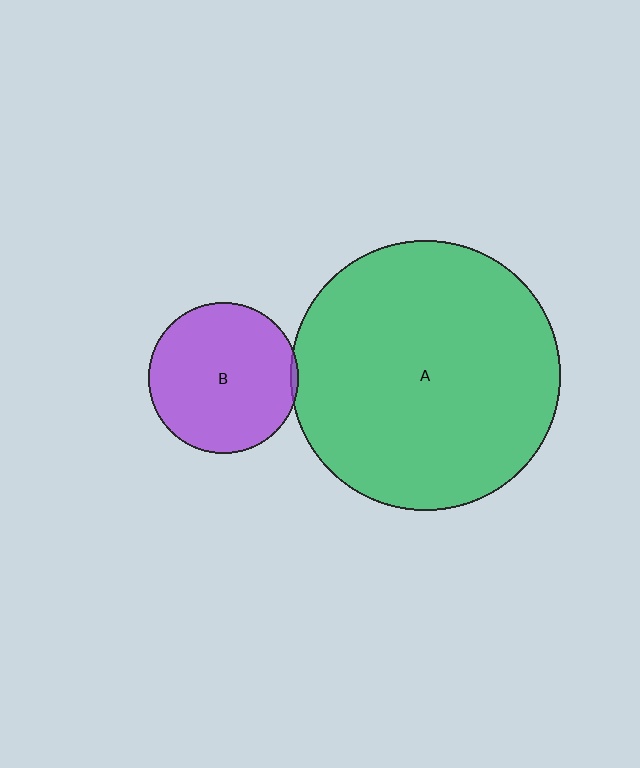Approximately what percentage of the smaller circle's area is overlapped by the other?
Approximately 5%.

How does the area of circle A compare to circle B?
Approximately 3.2 times.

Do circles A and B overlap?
Yes.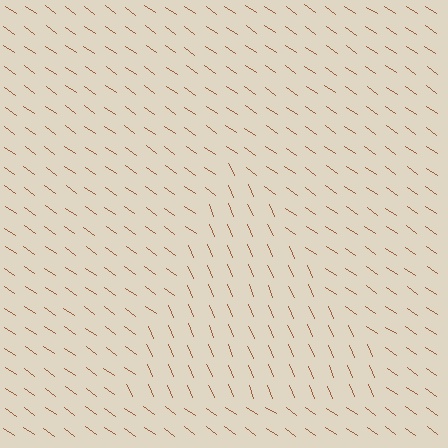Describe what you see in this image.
The image is filled with small brown line segments. A triangle region in the image has lines oriented differently from the surrounding lines, creating a visible texture boundary.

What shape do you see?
I see a triangle.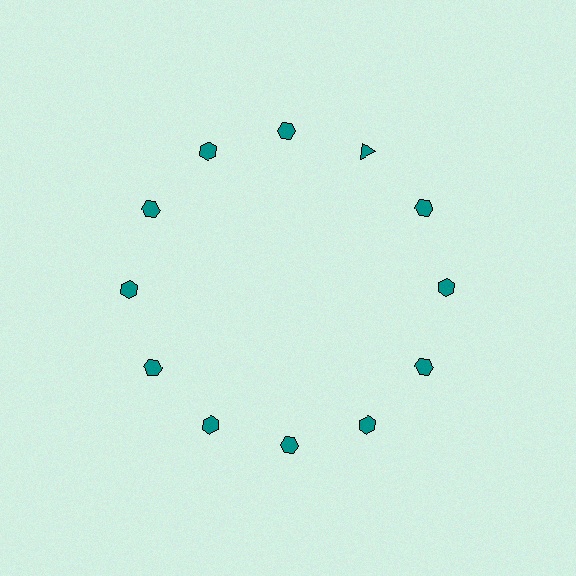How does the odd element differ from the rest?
It has a different shape: triangle instead of hexagon.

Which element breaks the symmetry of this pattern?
The teal triangle at roughly the 1 o'clock position breaks the symmetry. All other shapes are teal hexagons.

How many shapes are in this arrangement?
There are 12 shapes arranged in a ring pattern.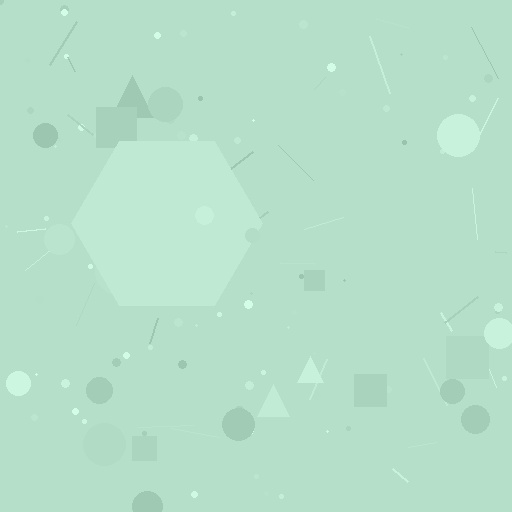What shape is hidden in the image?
A hexagon is hidden in the image.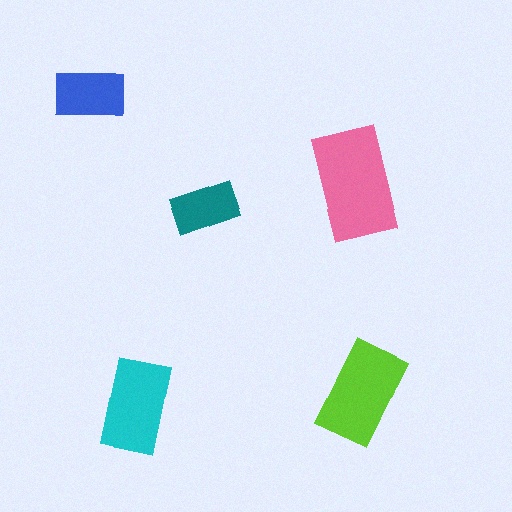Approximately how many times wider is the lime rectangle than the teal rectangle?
About 1.5 times wider.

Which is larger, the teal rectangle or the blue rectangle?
The blue one.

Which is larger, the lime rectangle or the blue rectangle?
The lime one.